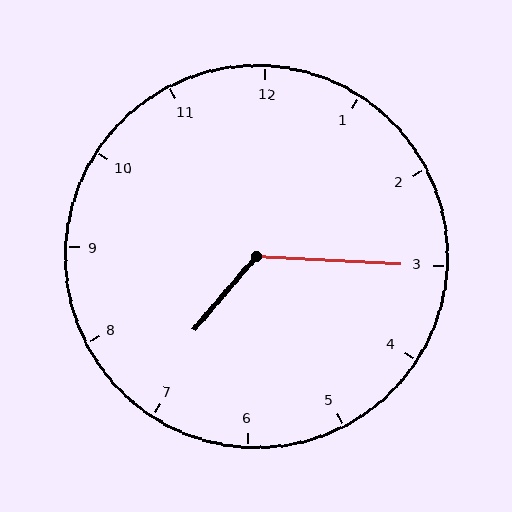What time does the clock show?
7:15.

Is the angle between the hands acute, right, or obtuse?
It is obtuse.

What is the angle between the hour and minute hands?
Approximately 128 degrees.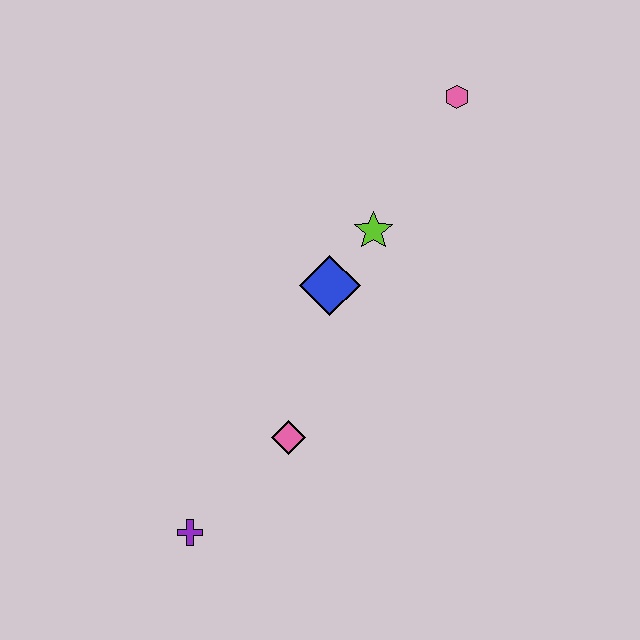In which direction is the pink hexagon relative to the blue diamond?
The pink hexagon is above the blue diamond.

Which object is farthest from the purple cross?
The pink hexagon is farthest from the purple cross.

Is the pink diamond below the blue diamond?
Yes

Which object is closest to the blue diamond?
The lime star is closest to the blue diamond.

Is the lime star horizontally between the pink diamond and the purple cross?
No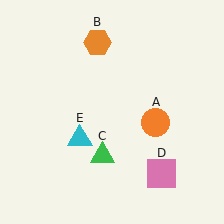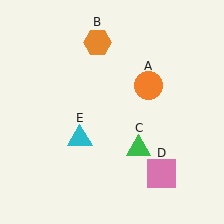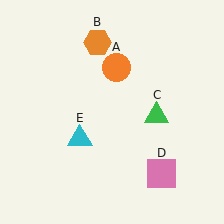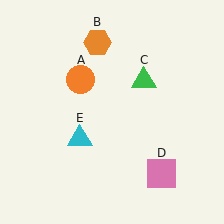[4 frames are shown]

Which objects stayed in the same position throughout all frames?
Orange hexagon (object B) and pink square (object D) and cyan triangle (object E) remained stationary.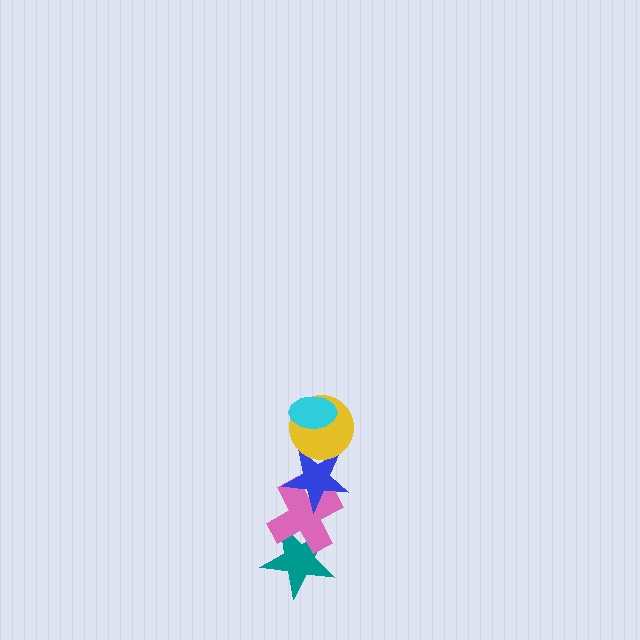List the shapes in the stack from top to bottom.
From top to bottom: the cyan ellipse, the yellow circle, the blue star, the pink cross, the teal star.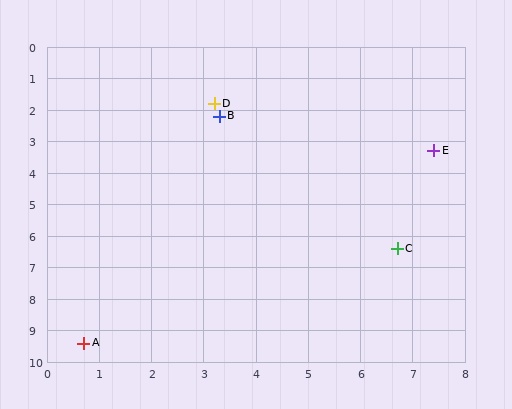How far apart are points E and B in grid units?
Points E and B are about 4.2 grid units apart.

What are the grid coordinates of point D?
Point D is at approximately (3.2, 1.8).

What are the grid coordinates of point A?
Point A is at approximately (0.7, 9.4).